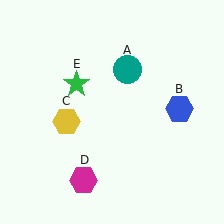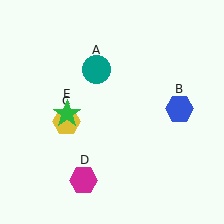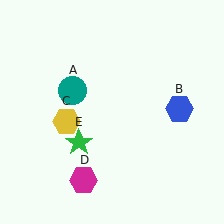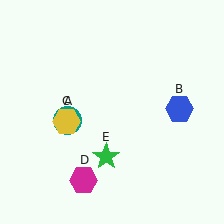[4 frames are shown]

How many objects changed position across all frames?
2 objects changed position: teal circle (object A), green star (object E).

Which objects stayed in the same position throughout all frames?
Blue hexagon (object B) and yellow hexagon (object C) and magenta hexagon (object D) remained stationary.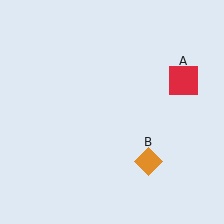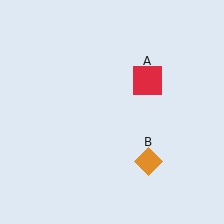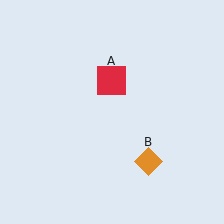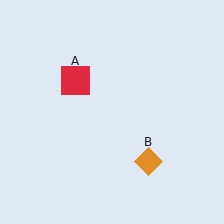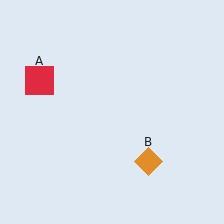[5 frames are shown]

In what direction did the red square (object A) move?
The red square (object A) moved left.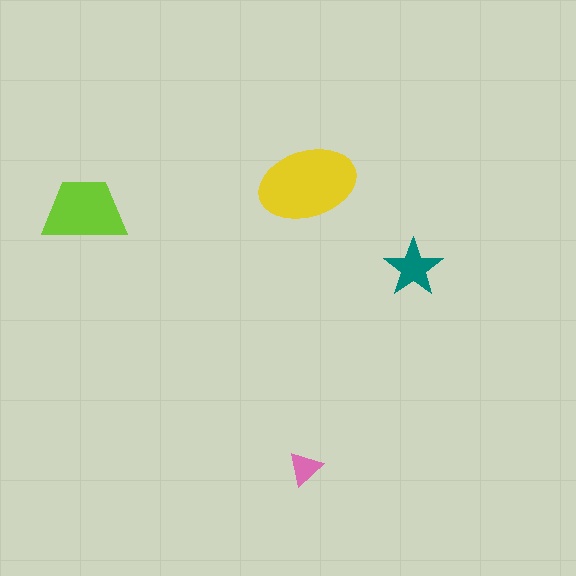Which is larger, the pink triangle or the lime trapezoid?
The lime trapezoid.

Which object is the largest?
The yellow ellipse.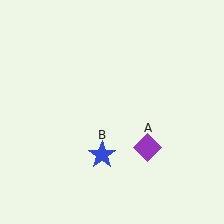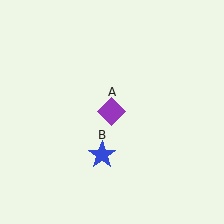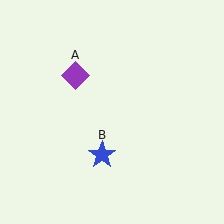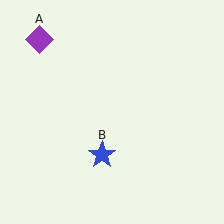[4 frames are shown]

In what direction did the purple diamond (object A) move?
The purple diamond (object A) moved up and to the left.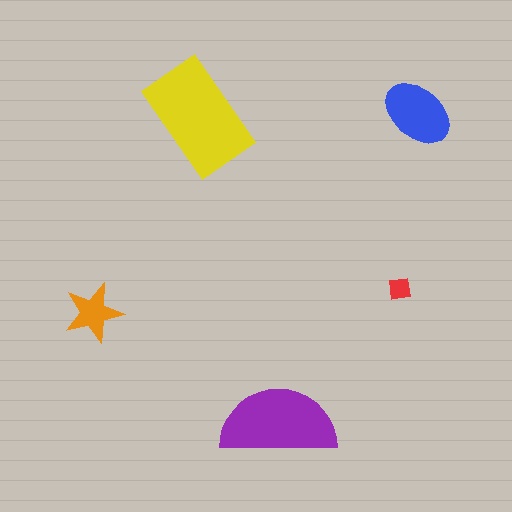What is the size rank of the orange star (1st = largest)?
4th.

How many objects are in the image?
There are 5 objects in the image.